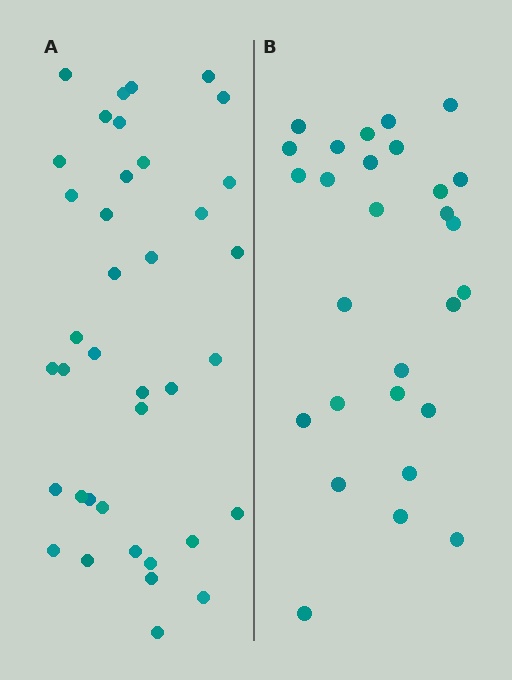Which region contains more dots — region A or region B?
Region A (the left region) has more dots.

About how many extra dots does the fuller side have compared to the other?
Region A has roughly 10 or so more dots than region B.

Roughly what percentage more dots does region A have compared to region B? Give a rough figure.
About 35% more.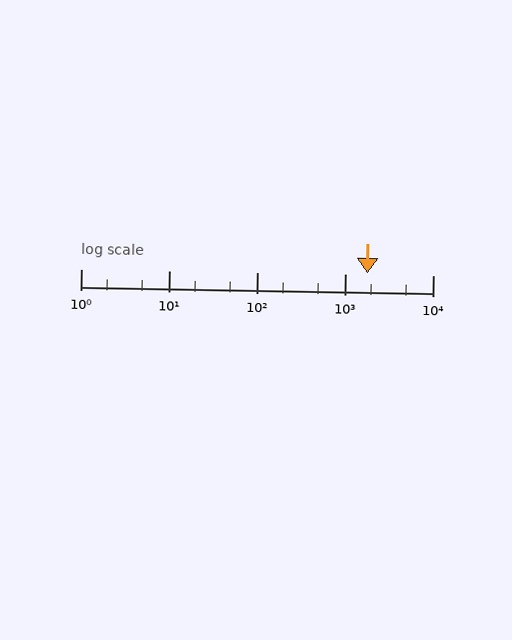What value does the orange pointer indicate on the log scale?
The pointer indicates approximately 1800.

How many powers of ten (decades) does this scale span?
The scale spans 4 decades, from 1 to 10000.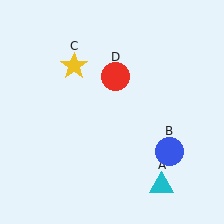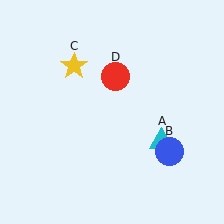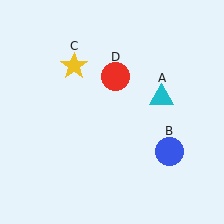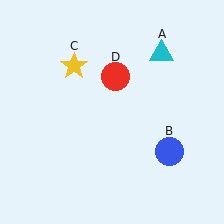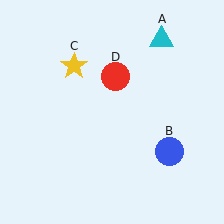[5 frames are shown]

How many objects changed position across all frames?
1 object changed position: cyan triangle (object A).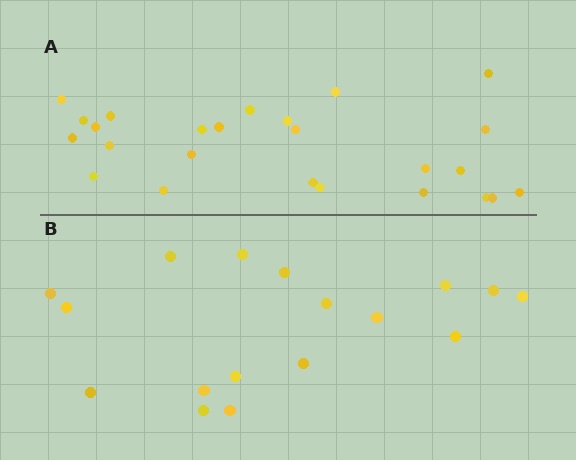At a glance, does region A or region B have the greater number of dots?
Region A (the top region) has more dots.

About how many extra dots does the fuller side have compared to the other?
Region A has roughly 8 or so more dots than region B.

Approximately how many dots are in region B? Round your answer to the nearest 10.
About 20 dots. (The exact count is 17, which rounds to 20.)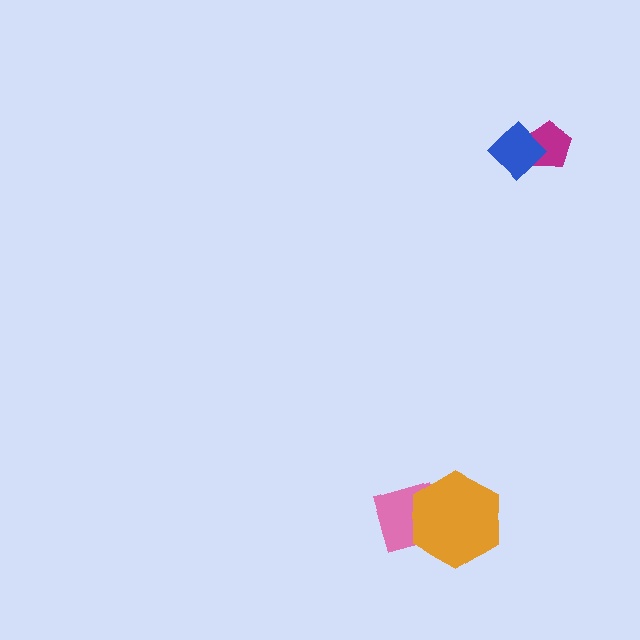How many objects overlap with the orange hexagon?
1 object overlaps with the orange hexagon.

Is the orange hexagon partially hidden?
No, no other shape covers it.